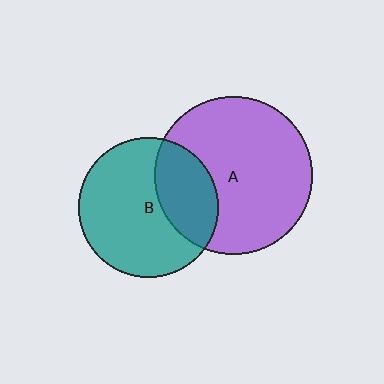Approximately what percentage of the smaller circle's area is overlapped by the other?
Approximately 30%.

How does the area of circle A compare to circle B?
Approximately 1.3 times.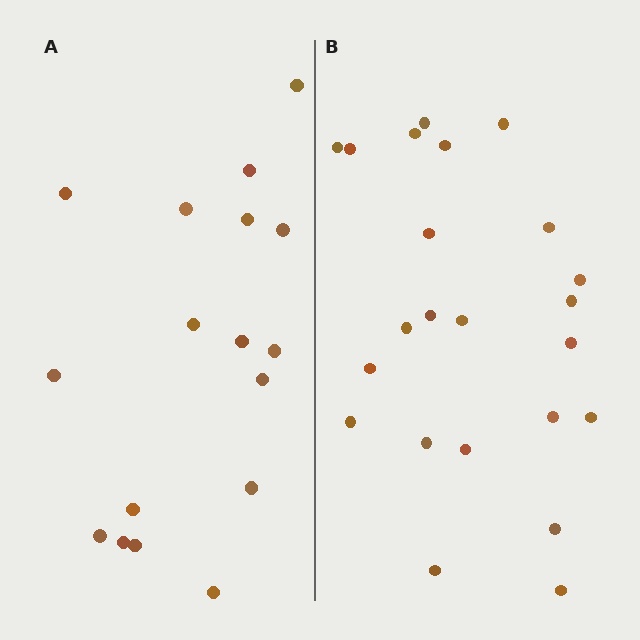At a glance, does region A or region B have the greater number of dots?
Region B (the right region) has more dots.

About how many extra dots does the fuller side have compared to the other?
Region B has about 6 more dots than region A.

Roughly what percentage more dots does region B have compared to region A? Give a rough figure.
About 35% more.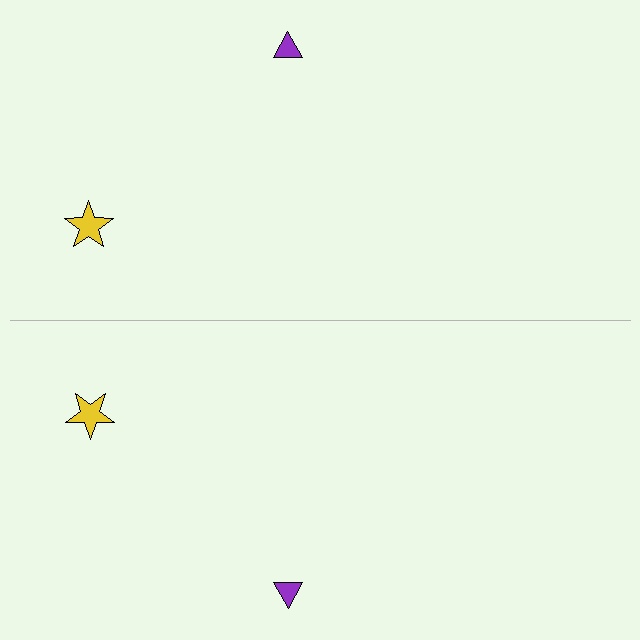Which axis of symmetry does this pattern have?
The pattern has a horizontal axis of symmetry running through the center of the image.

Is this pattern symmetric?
Yes, this pattern has bilateral (reflection) symmetry.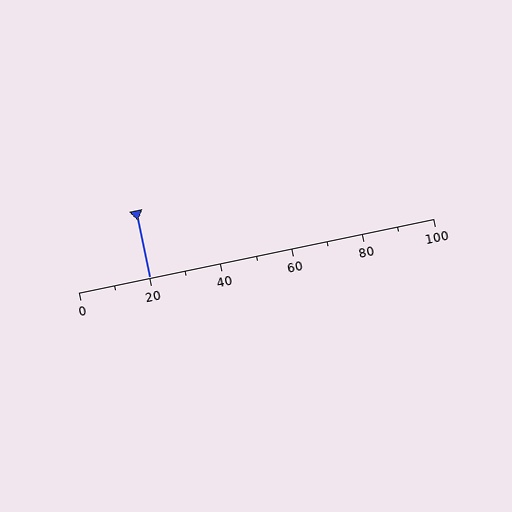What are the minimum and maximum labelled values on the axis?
The axis runs from 0 to 100.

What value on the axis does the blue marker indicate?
The marker indicates approximately 20.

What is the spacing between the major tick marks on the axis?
The major ticks are spaced 20 apart.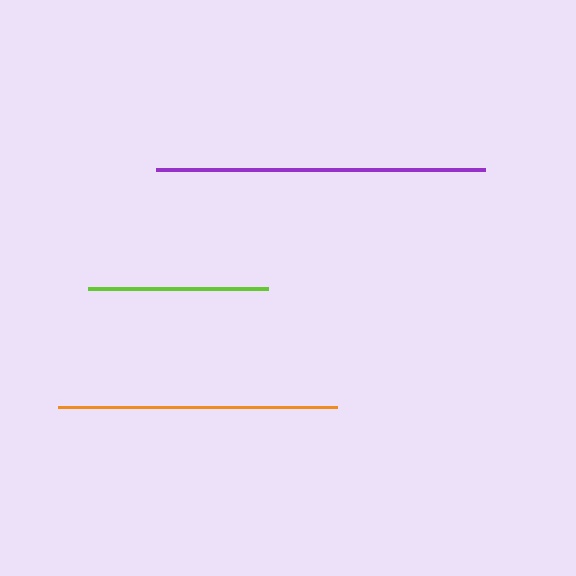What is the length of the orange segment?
The orange segment is approximately 279 pixels long.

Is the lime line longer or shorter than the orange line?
The orange line is longer than the lime line.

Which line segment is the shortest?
The lime line is the shortest at approximately 179 pixels.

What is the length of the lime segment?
The lime segment is approximately 179 pixels long.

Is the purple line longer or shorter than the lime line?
The purple line is longer than the lime line.